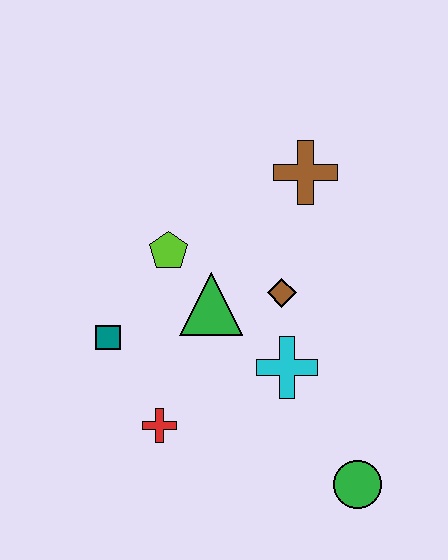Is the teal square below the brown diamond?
Yes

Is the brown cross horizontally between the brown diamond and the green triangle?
No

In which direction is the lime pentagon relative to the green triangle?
The lime pentagon is above the green triangle.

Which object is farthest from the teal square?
The green circle is farthest from the teal square.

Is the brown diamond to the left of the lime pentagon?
No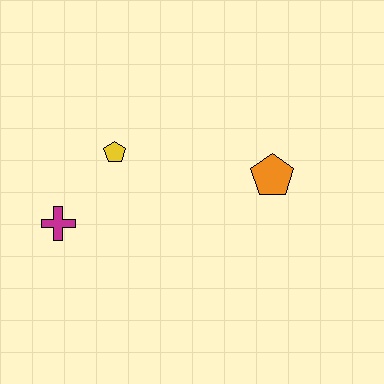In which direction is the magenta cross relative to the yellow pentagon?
The magenta cross is below the yellow pentagon.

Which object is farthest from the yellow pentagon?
The orange pentagon is farthest from the yellow pentagon.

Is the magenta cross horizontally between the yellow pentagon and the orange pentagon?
No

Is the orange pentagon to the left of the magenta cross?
No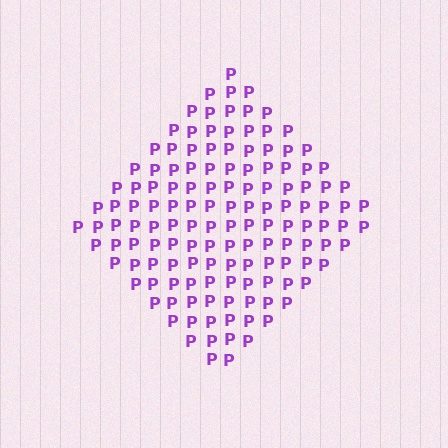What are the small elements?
The small elements are letter P's.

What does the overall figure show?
The overall figure shows a diamond.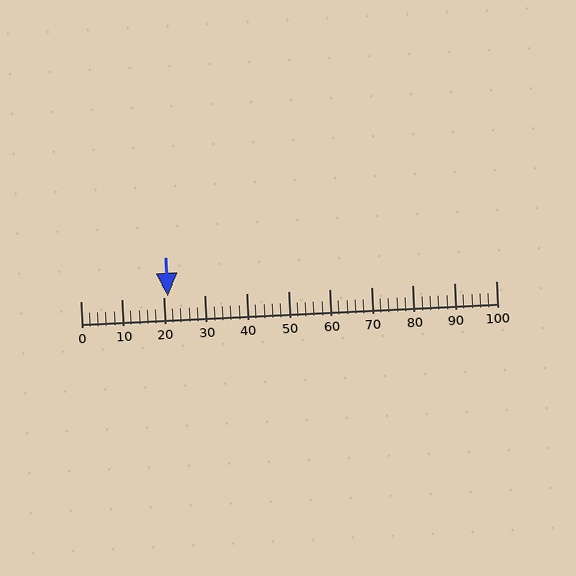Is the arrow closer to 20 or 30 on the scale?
The arrow is closer to 20.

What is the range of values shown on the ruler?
The ruler shows values from 0 to 100.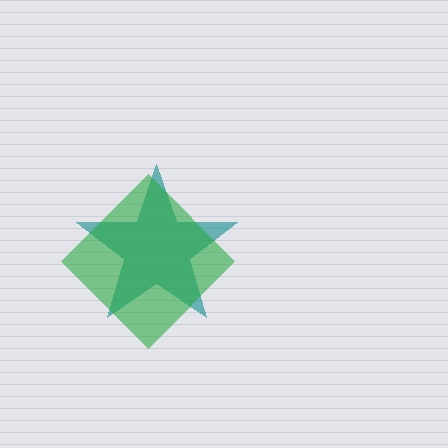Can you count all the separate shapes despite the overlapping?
Yes, there are 2 separate shapes.